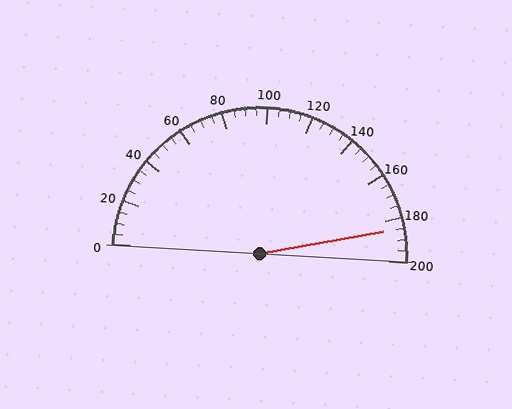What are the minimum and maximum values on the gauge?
The gauge ranges from 0 to 200.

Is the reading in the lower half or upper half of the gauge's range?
The reading is in the upper half of the range (0 to 200).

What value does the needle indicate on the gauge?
The needle indicates approximately 185.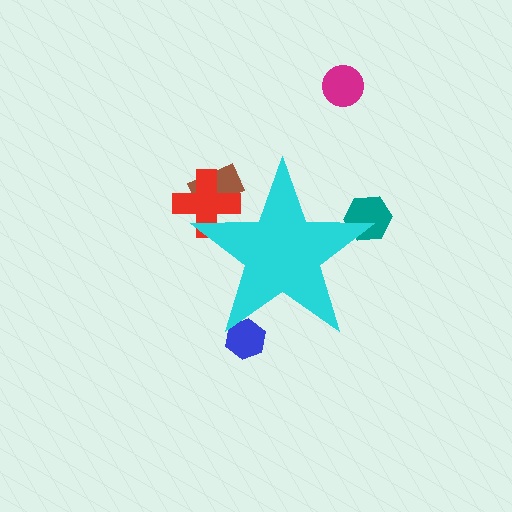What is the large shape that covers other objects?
A cyan star.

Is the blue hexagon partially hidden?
Yes, the blue hexagon is partially hidden behind the cyan star.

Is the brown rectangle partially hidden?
Yes, the brown rectangle is partially hidden behind the cyan star.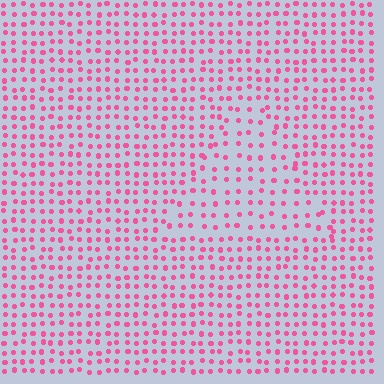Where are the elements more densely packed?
The elements are more densely packed outside the triangle boundary.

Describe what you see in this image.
The image contains small pink elements arranged at two different densities. A triangle-shaped region is visible where the elements are less densely packed than the surrounding area.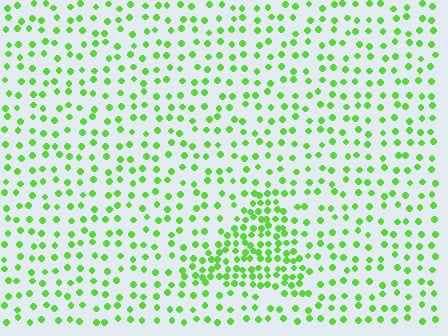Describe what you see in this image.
The image contains small lime elements arranged at two different densities. A triangle-shaped region is visible where the elements are more densely packed than the surrounding area.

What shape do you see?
I see a triangle.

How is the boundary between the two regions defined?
The boundary is defined by a change in element density (approximately 2.3x ratio). All elements are the same color, size, and shape.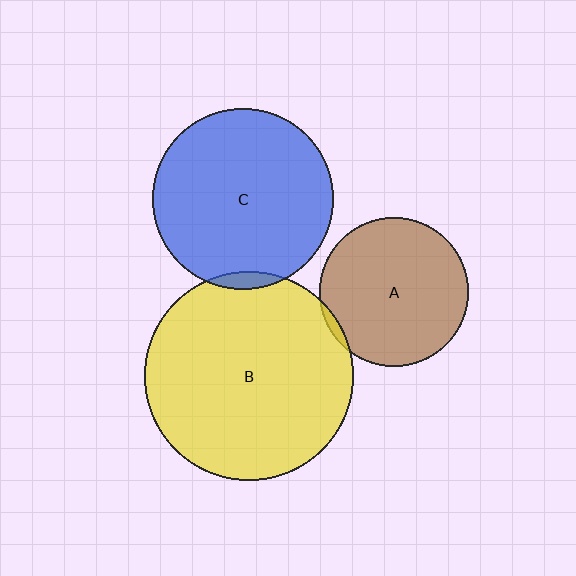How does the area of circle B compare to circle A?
Approximately 2.0 times.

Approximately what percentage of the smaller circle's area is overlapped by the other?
Approximately 5%.